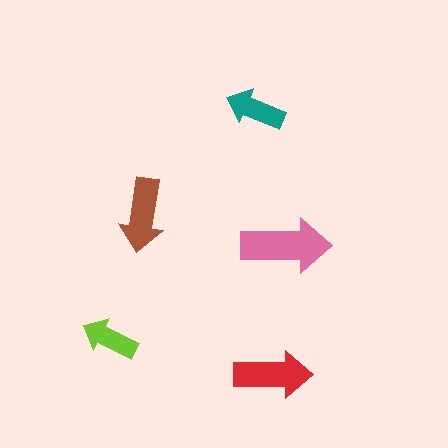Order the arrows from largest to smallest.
the pink one, the red one, the brown one, the teal one, the lime one.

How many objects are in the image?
There are 5 objects in the image.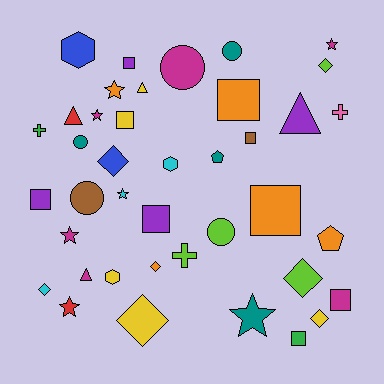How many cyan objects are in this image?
There are 3 cyan objects.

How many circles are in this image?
There are 5 circles.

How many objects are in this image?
There are 40 objects.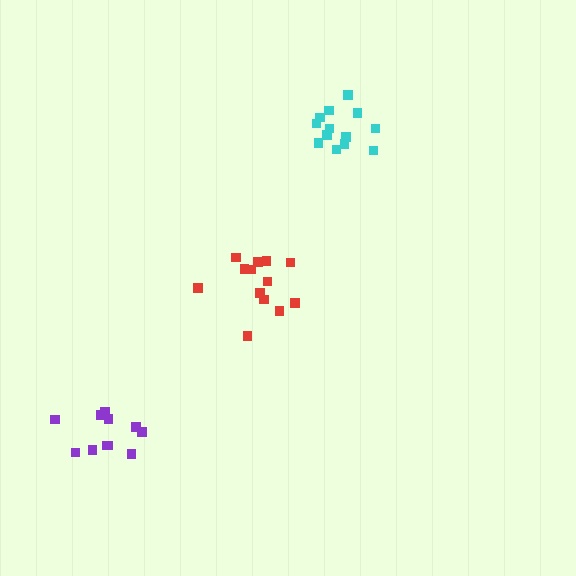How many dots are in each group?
Group 1: 13 dots, Group 2: 13 dots, Group 3: 11 dots (37 total).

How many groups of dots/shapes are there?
There are 3 groups.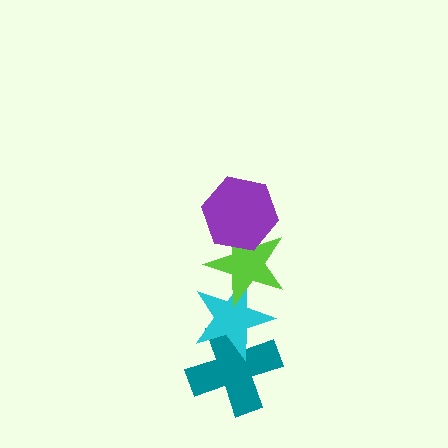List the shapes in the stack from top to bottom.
From top to bottom: the purple hexagon, the lime star, the cyan star, the teal cross.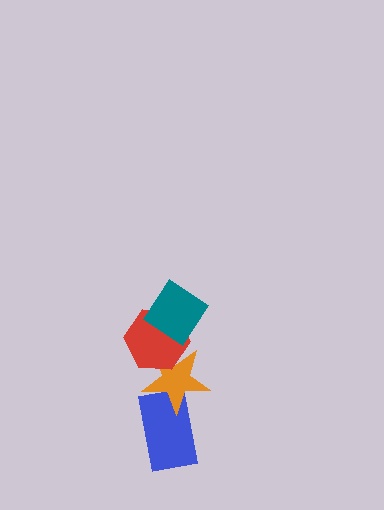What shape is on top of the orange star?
The red hexagon is on top of the orange star.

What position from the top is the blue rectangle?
The blue rectangle is 4th from the top.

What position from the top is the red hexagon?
The red hexagon is 2nd from the top.